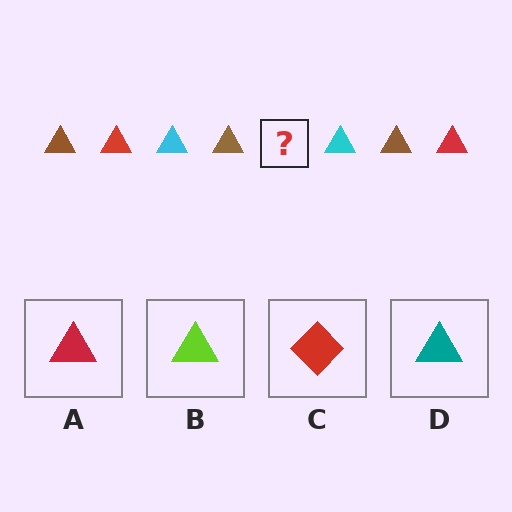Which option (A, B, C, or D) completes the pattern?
A.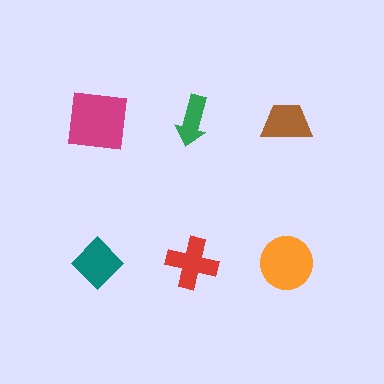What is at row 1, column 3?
A brown trapezoid.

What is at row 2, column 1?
A teal diamond.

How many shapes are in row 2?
3 shapes.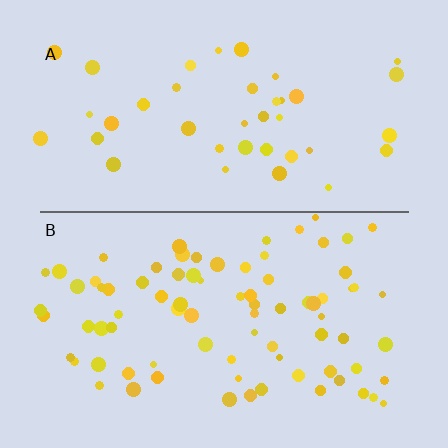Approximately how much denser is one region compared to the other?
Approximately 2.0× — region B over region A.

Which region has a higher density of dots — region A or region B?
B (the bottom).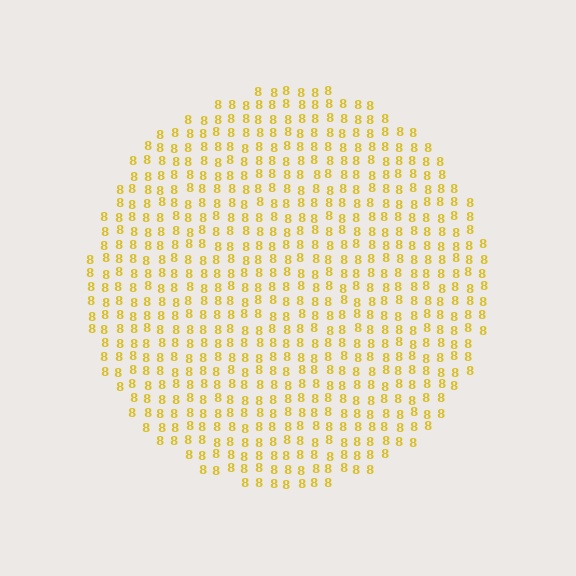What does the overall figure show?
The overall figure shows a circle.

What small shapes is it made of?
It is made of small digit 8's.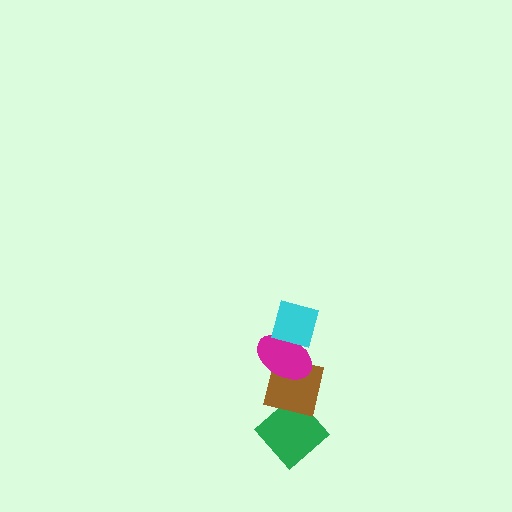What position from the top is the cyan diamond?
The cyan diamond is 1st from the top.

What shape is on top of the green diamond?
The brown square is on top of the green diamond.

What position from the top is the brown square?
The brown square is 3rd from the top.